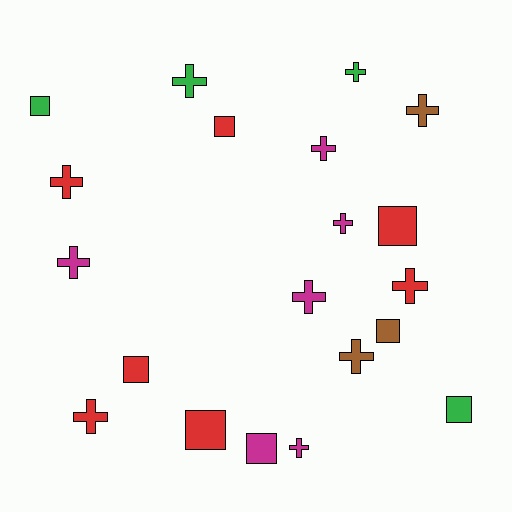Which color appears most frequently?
Red, with 7 objects.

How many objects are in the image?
There are 20 objects.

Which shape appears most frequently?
Cross, with 12 objects.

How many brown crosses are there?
There are 2 brown crosses.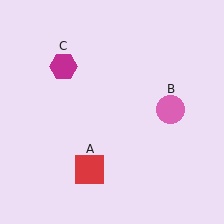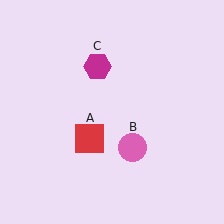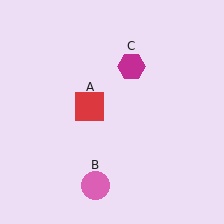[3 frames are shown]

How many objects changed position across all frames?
3 objects changed position: red square (object A), pink circle (object B), magenta hexagon (object C).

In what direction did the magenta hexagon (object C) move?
The magenta hexagon (object C) moved right.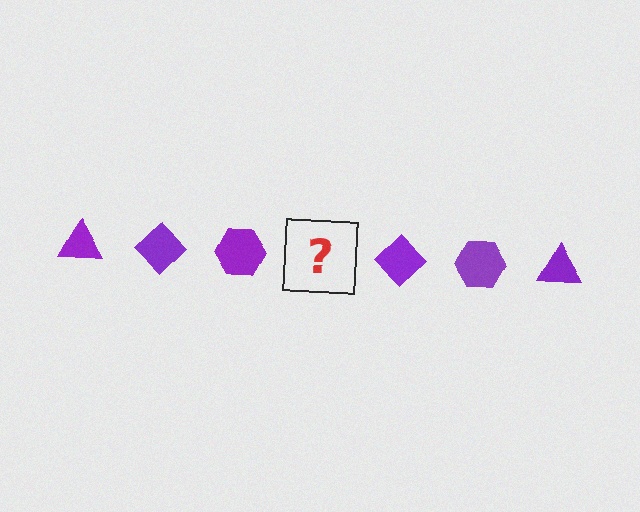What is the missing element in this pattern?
The missing element is a purple triangle.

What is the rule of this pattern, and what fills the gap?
The rule is that the pattern cycles through triangle, diamond, hexagon shapes in purple. The gap should be filled with a purple triangle.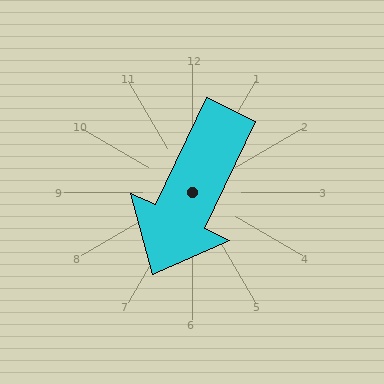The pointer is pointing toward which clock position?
Roughly 7 o'clock.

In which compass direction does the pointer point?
Southwest.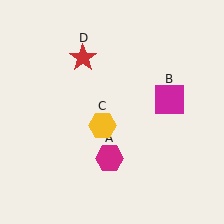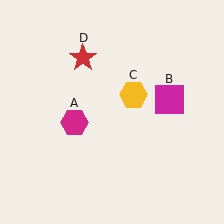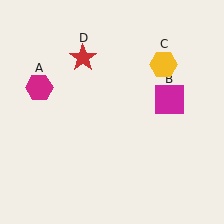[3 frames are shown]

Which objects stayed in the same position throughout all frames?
Magenta square (object B) and red star (object D) remained stationary.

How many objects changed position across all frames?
2 objects changed position: magenta hexagon (object A), yellow hexagon (object C).